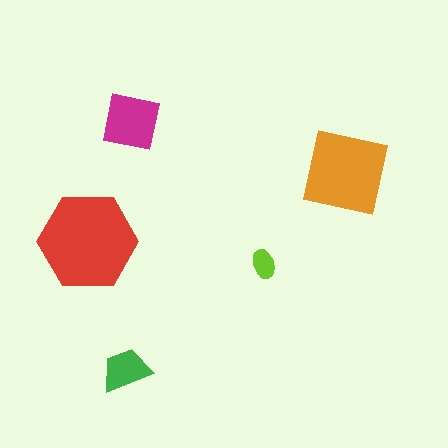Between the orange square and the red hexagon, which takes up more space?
The red hexagon.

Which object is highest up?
The magenta square is topmost.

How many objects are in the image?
There are 5 objects in the image.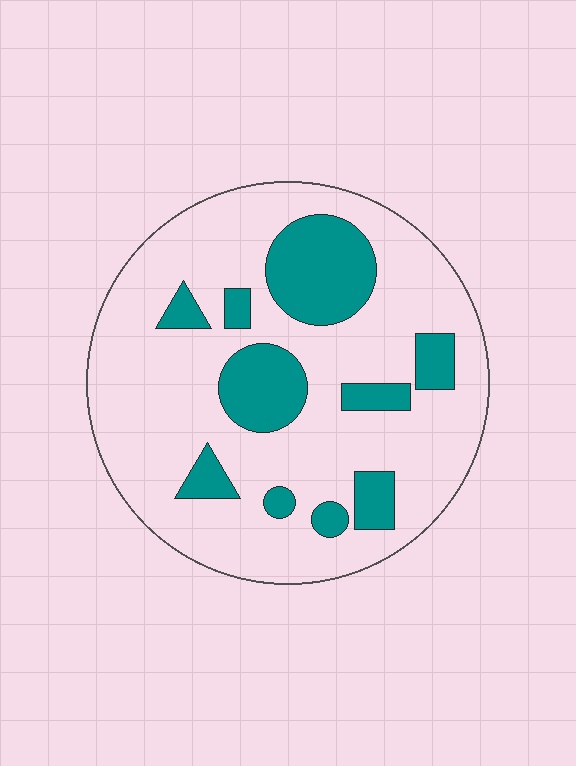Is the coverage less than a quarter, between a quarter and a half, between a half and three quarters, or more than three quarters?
Less than a quarter.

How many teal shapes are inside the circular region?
10.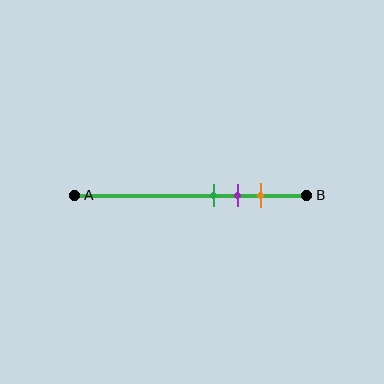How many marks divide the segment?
There are 3 marks dividing the segment.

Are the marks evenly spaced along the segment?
Yes, the marks are approximately evenly spaced.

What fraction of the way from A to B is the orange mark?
The orange mark is approximately 80% (0.8) of the way from A to B.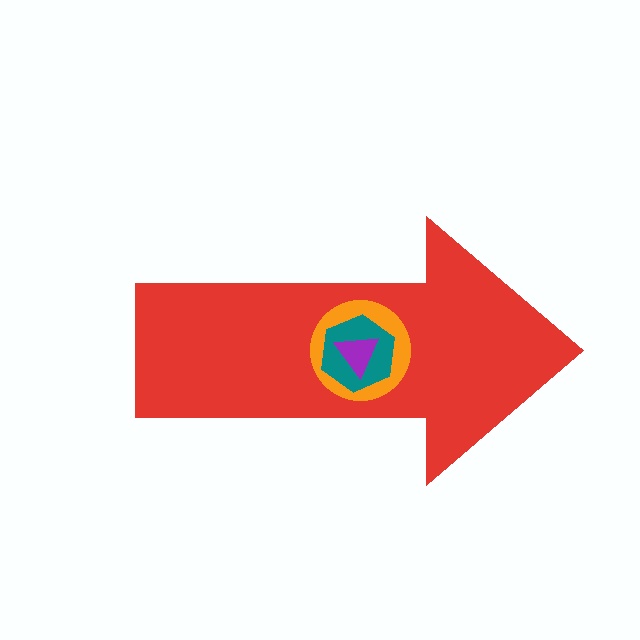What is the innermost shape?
The purple triangle.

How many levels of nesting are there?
4.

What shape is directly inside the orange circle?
The teal hexagon.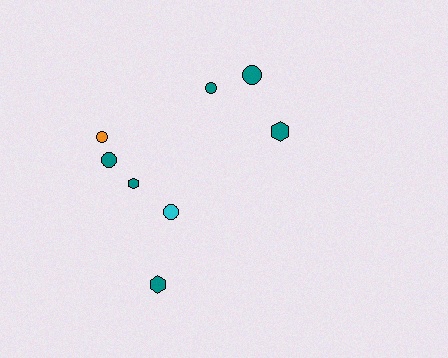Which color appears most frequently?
Teal, with 6 objects.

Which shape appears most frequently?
Circle, with 5 objects.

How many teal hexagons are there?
There are 3 teal hexagons.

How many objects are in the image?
There are 8 objects.